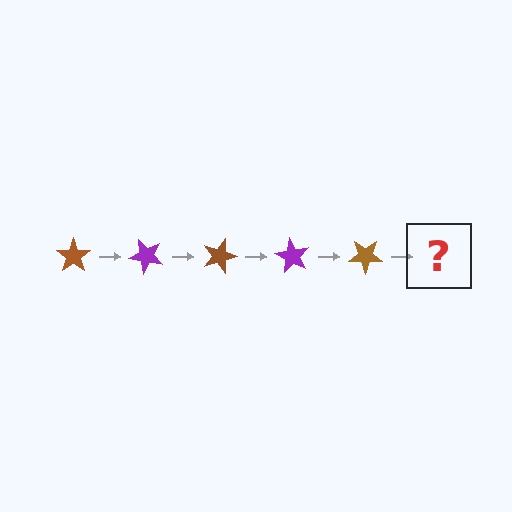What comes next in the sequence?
The next element should be a purple star, rotated 225 degrees from the start.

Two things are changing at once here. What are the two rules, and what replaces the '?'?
The two rules are that it rotates 45 degrees each step and the color cycles through brown and purple. The '?' should be a purple star, rotated 225 degrees from the start.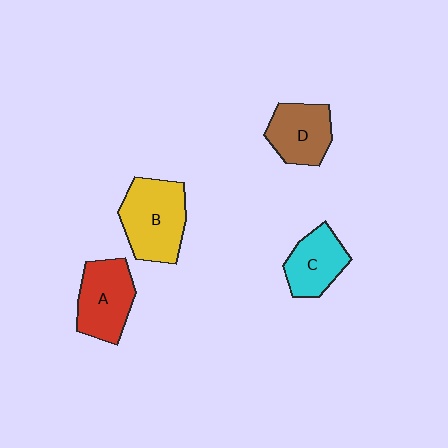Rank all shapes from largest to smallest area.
From largest to smallest: B (yellow), A (red), D (brown), C (cyan).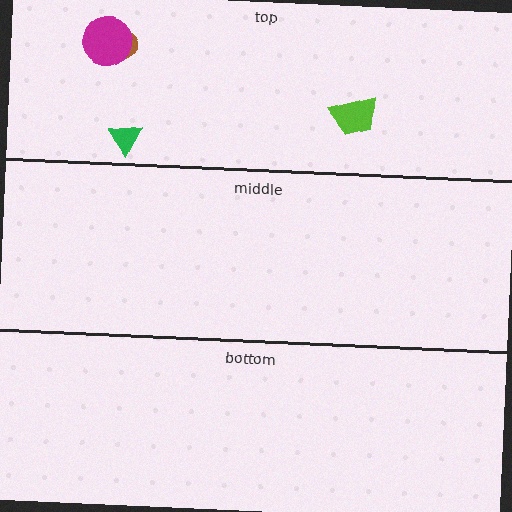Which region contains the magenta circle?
The top region.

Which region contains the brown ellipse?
The top region.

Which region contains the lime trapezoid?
The top region.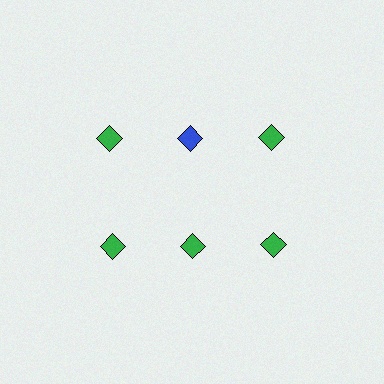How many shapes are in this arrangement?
There are 6 shapes arranged in a grid pattern.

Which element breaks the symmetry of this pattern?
The blue diamond in the top row, second from left column breaks the symmetry. All other shapes are green diamonds.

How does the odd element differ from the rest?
It has a different color: blue instead of green.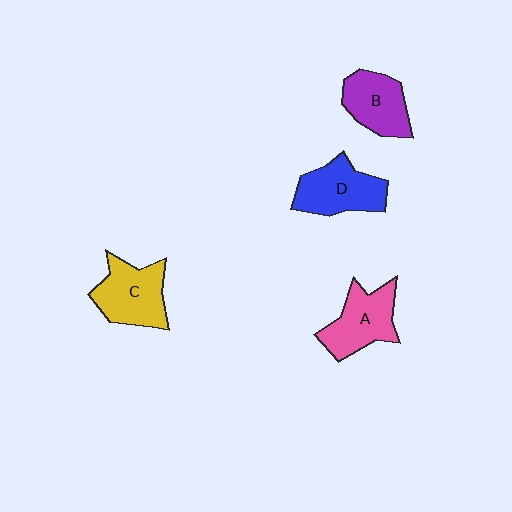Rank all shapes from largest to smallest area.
From largest to smallest: C (yellow), D (blue), A (pink), B (purple).